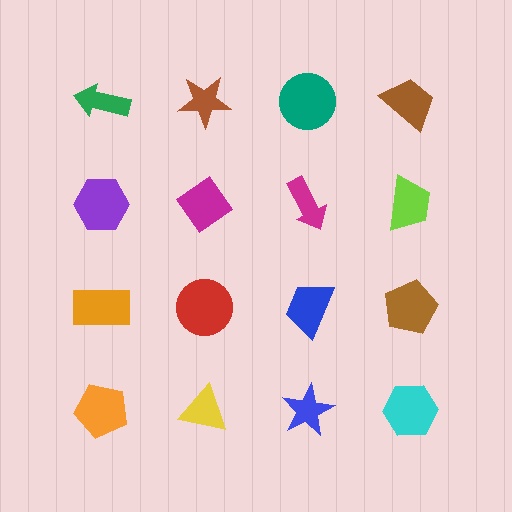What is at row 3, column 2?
A red circle.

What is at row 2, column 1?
A purple hexagon.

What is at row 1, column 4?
A brown trapezoid.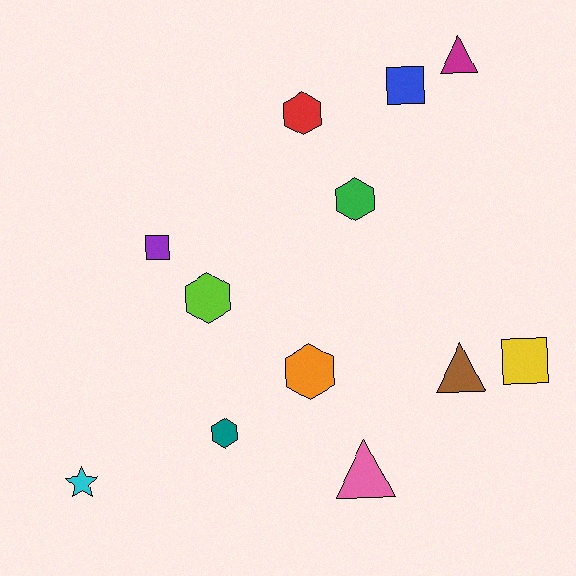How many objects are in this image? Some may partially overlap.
There are 12 objects.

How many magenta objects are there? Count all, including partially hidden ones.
There is 1 magenta object.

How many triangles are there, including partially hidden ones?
There are 3 triangles.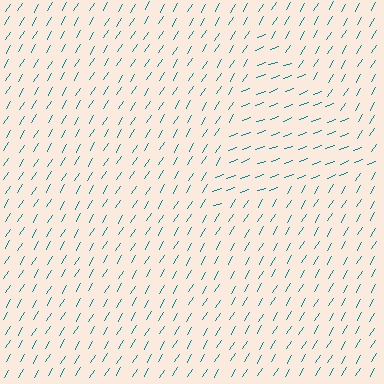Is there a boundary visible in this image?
Yes, there is a texture boundary formed by a change in line orientation.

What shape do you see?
I see a triangle.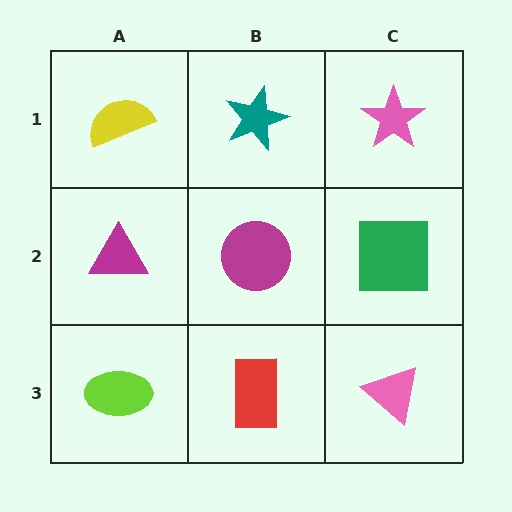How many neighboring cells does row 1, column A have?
2.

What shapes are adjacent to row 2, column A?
A yellow semicircle (row 1, column A), a lime ellipse (row 3, column A), a magenta circle (row 2, column B).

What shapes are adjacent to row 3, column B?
A magenta circle (row 2, column B), a lime ellipse (row 3, column A), a pink triangle (row 3, column C).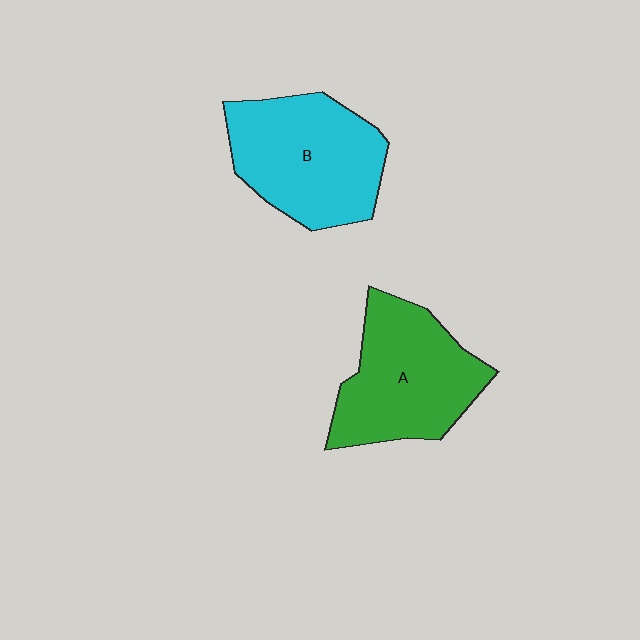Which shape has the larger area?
Shape B (cyan).